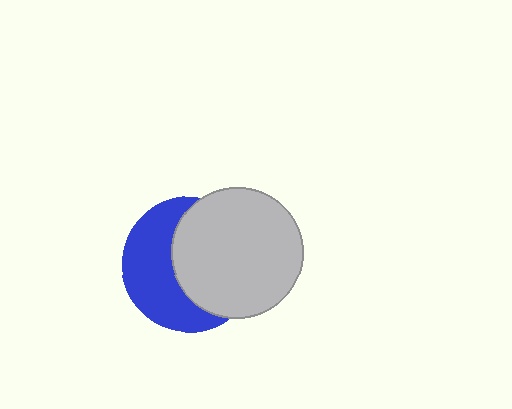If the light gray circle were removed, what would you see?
You would see the complete blue circle.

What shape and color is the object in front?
The object in front is a light gray circle.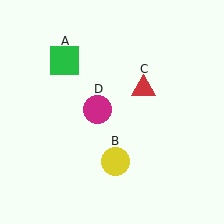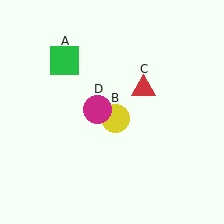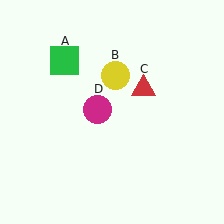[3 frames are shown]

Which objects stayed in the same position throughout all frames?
Green square (object A) and red triangle (object C) and magenta circle (object D) remained stationary.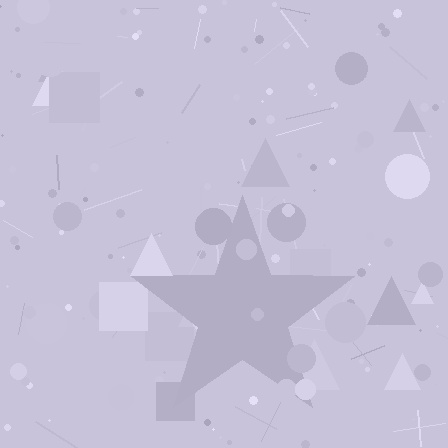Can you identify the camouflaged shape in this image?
The camouflaged shape is a star.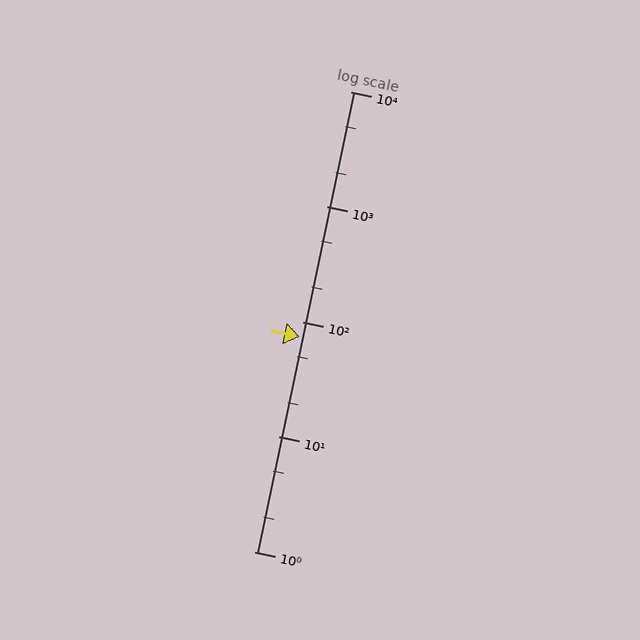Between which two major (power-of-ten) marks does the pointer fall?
The pointer is between 10 and 100.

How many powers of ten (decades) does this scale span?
The scale spans 4 decades, from 1 to 10000.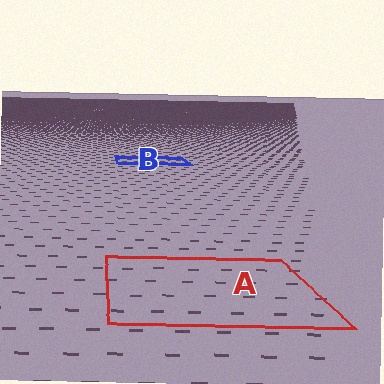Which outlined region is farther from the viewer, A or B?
Region B is farther from the viewer — the texture elements inside it appear smaller and more densely packed.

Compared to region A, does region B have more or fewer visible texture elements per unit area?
Region B has more texture elements per unit area — they are packed more densely because it is farther away.